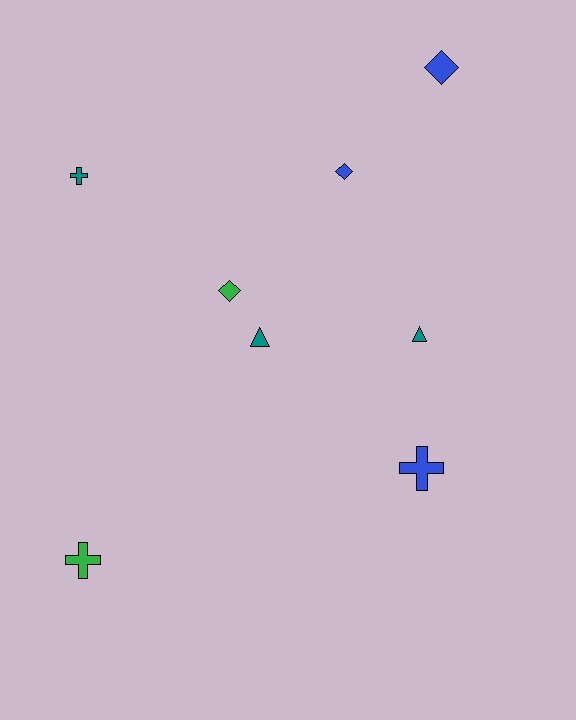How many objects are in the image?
There are 8 objects.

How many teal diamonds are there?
There are no teal diamonds.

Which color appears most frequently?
Teal, with 3 objects.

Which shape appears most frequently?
Cross, with 3 objects.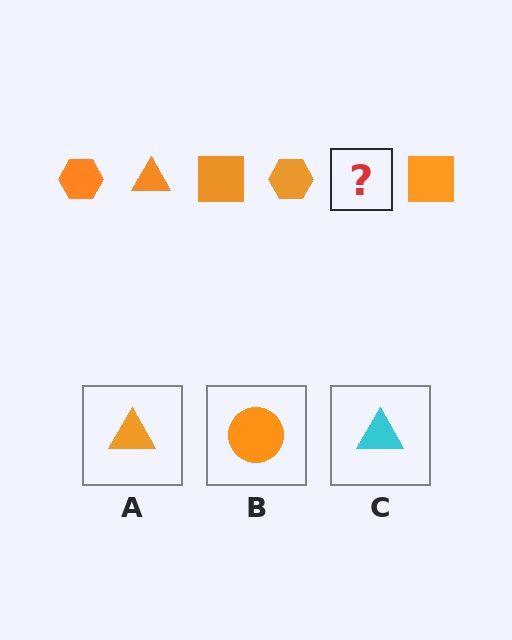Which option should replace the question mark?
Option A.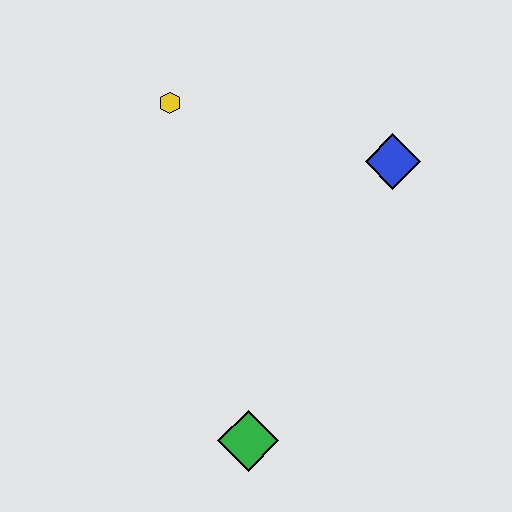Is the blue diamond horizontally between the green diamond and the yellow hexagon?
No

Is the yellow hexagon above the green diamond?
Yes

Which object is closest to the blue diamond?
The yellow hexagon is closest to the blue diamond.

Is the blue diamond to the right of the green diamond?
Yes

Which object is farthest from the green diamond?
The yellow hexagon is farthest from the green diamond.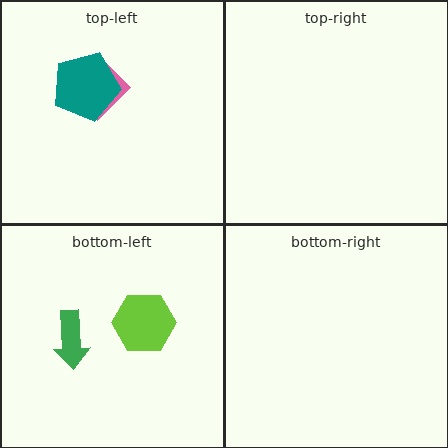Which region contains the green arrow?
The bottom-left region.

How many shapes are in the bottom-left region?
2.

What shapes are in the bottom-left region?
The green arrow, the lime hexagon.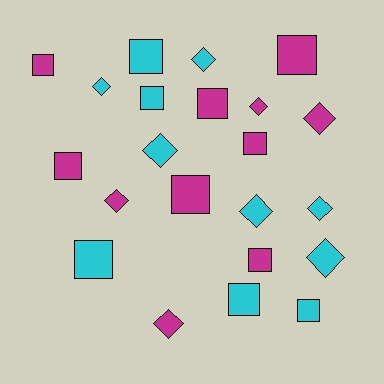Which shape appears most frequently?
Square, with 12 objects.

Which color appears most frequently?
Cyan, with 11 objects.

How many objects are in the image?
There are 22 objects.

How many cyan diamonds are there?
There are 6 cyan diamonds.